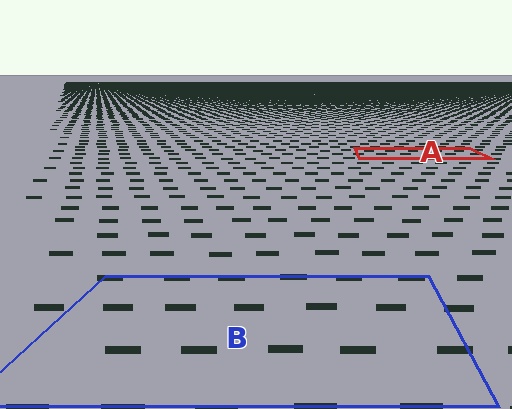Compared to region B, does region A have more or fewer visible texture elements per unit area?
Region A has more texture elements per unit area — they are packed more densely because it is farther away.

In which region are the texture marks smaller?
The texture marks are smaller in region A, because it is farther away.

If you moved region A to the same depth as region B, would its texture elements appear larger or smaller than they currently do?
They would appear larger. At a closer depth, the same texture elements are projected at a bigger on-screen size.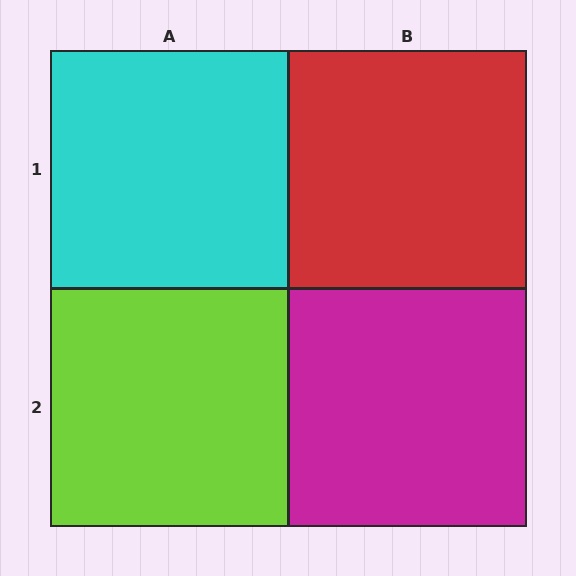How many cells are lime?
1 cell is lime.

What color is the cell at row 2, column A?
Lime.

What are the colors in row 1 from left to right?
Cyan, red.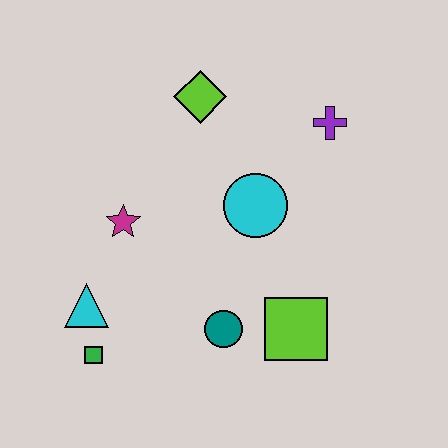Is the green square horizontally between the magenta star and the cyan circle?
No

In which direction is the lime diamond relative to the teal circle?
The lime diamond is above the teal circle.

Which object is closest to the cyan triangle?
The green square is closest to the cyan triangle.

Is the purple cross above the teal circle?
Yes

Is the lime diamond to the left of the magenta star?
No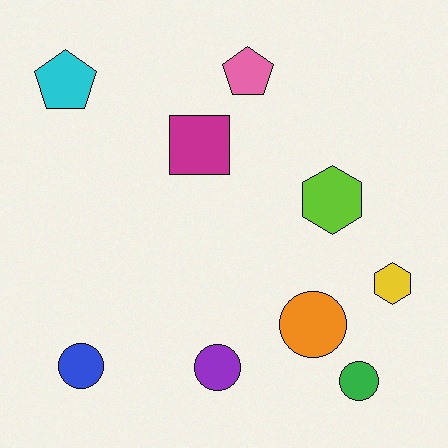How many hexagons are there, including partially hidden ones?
There are 2 hexagons.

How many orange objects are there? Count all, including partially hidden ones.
There is 1 orange object.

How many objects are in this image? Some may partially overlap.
There are 9 objects.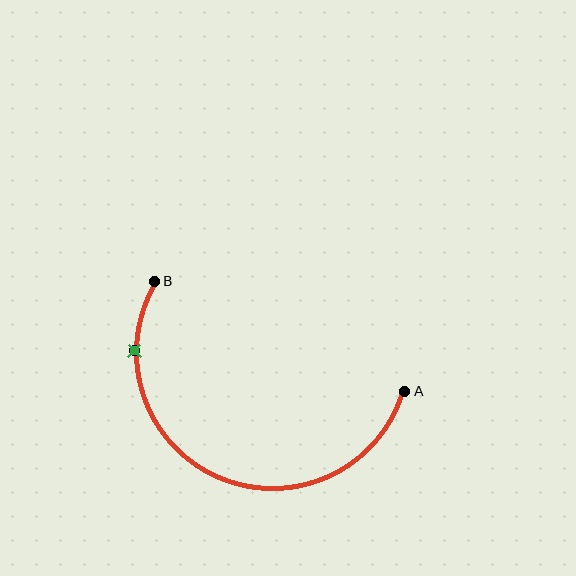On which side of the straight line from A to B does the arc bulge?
The arc bulges below the straight line connecting A and B.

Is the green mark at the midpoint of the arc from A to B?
No. The green mark lies on the arc but is closer to endpoint B. The arc midpoint would be at the point on the curve equidistant along the arc from both A and B.